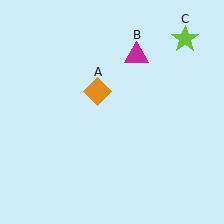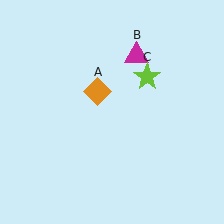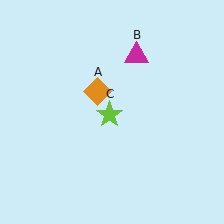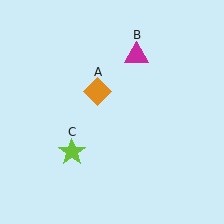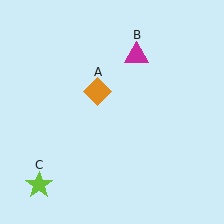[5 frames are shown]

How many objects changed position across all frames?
1 object changed position: lime star (object C).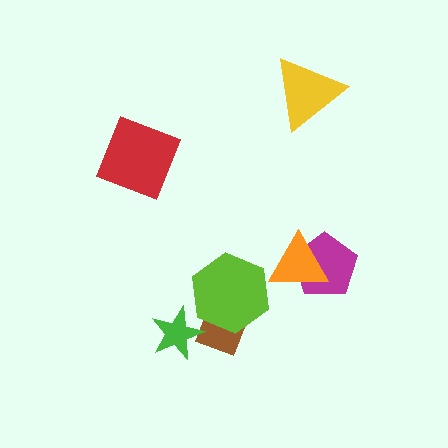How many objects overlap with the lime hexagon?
1 object overlaps with the lime hexagon.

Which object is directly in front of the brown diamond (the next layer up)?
The lime hexagon is directly in front of the brown diamond.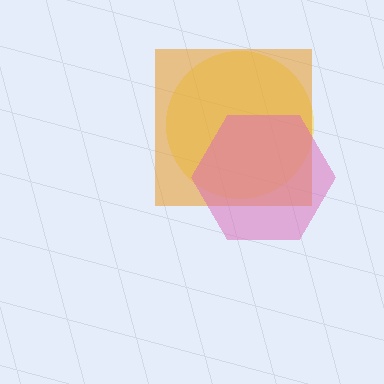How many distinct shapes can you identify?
There are 3 distinct shapes: a yellow circle, an orange square, a pink hexagon.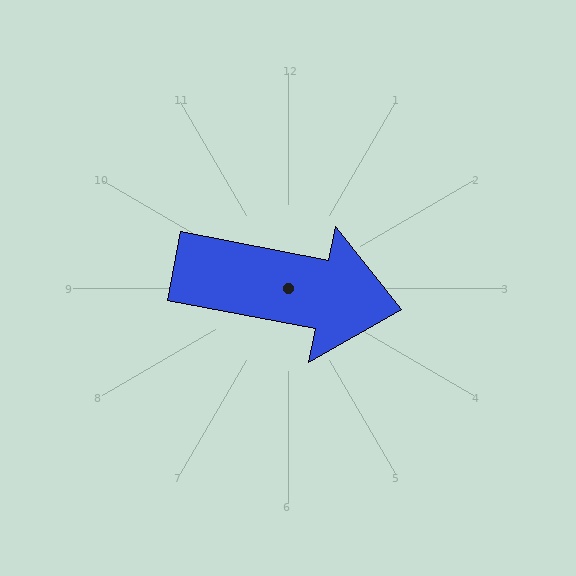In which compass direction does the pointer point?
East.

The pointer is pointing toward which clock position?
Roughly 3 o'clock.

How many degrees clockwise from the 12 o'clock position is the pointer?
Approximately 101 degrees.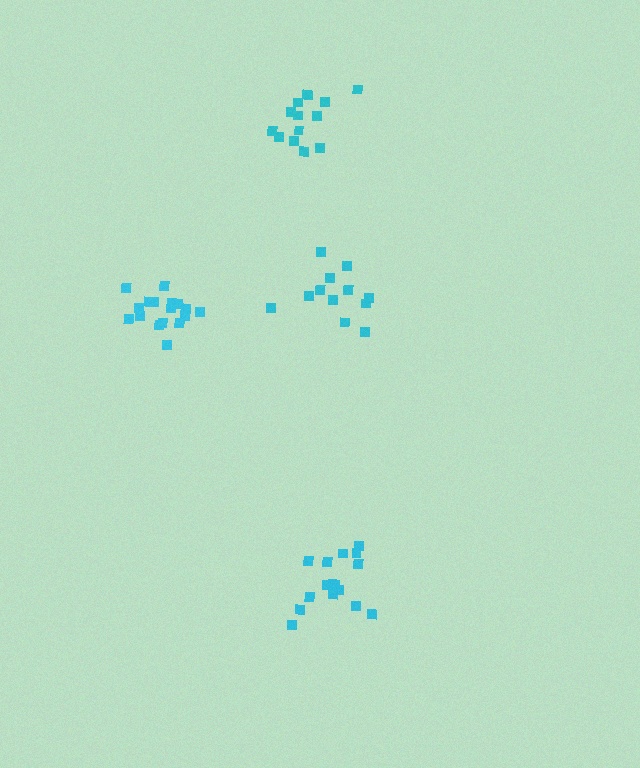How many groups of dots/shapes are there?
There are 4 groups.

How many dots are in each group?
Group 1: 14 dots, Group 2: 16 dots, Group 3: 12 dots, Group 4: 17 dots (59 total).